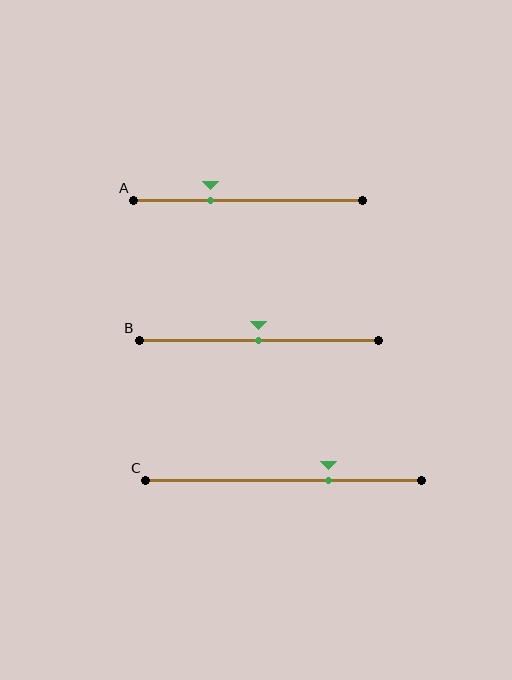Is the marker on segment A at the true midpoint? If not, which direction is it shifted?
No, the marker on segment A is shifted to the left by about 16% of the segment length.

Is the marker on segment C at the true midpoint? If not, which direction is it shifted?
No, the marker on segment C is shifted to the right by about 16% of the segment length.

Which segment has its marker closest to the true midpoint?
Segment B has its marker closest to the true midpoint.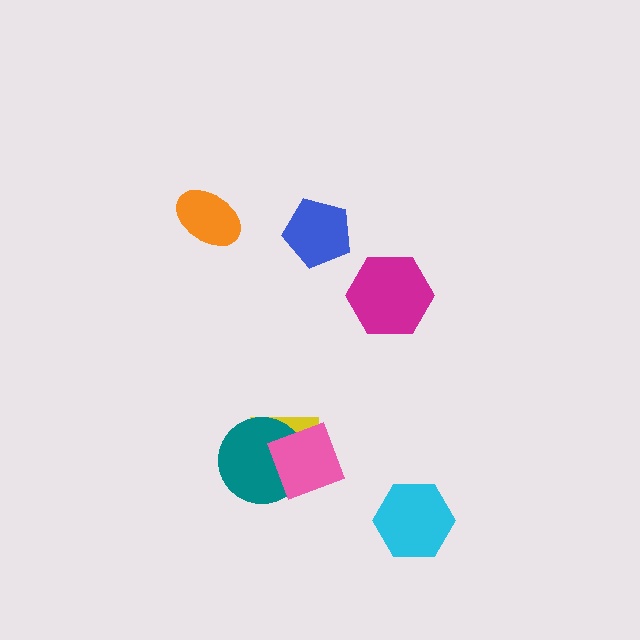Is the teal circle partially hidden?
Yes, it is partially covered by another shape.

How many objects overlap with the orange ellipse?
0 objects overlap with the orange ellipse.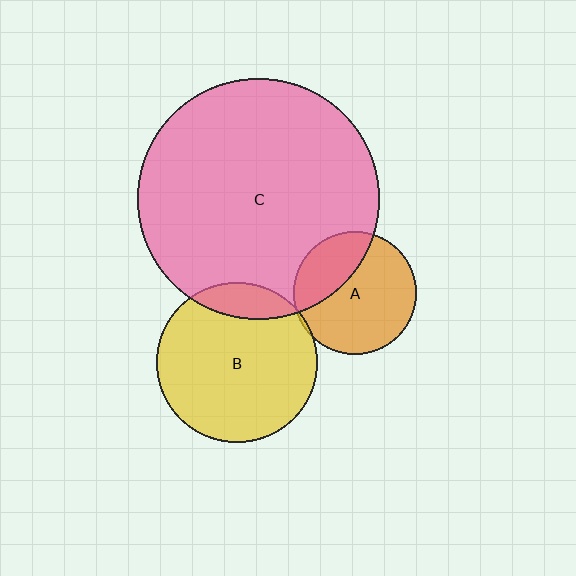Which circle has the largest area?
Circle C (pink).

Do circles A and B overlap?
Yes.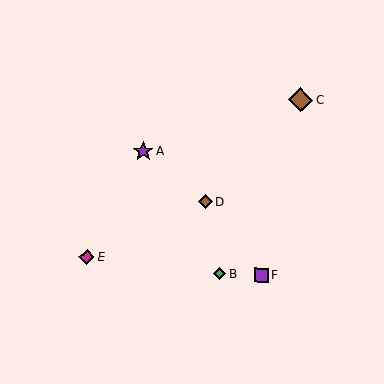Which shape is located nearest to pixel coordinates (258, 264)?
The purple square (labeled F) at (261, 275) is nearest to that location.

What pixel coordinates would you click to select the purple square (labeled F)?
Click at (261, 275) to select the purple square F.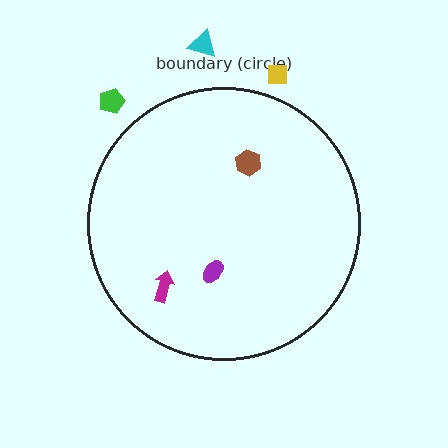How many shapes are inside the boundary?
3 inside, 3 outside.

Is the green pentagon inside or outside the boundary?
Outside.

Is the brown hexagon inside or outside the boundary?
Inside.